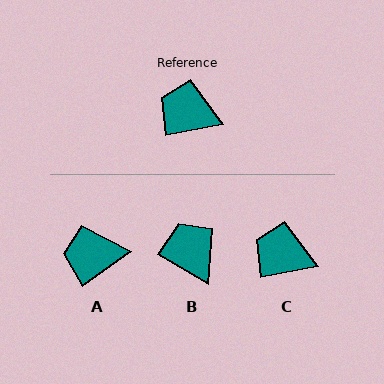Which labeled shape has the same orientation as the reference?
C.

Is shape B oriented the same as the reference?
No, it is off by about 41 degrees.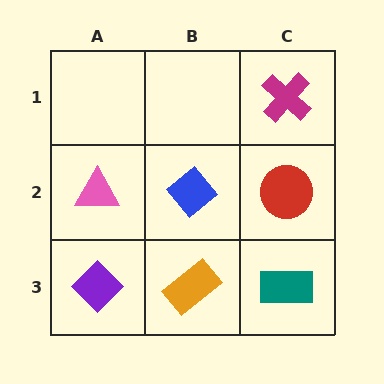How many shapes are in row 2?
3 shapes.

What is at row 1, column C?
A magenta cross.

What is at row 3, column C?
A teal rectangle.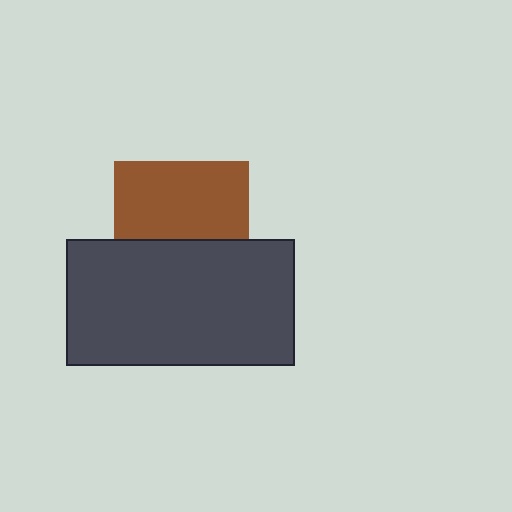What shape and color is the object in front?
The object in front is a dark gray rectangle.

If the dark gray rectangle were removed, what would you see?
You would see the complete brown square.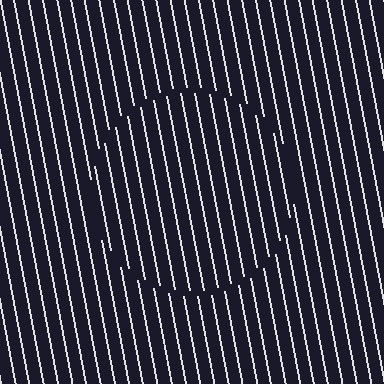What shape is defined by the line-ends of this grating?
An illusory circle. The interior of the shape contains the same grating, shifted by half a period — the contour is defined by the phase discontinuity where line-ends from the inner and outer gratings abut.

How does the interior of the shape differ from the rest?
The interior of the shape contains the same grating, shifted by half a period — the contour is defined by the phase discontinuity where line-ends from the inner and outer gratings abut.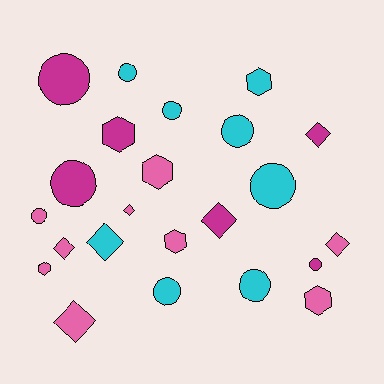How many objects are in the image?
There are 23 objects.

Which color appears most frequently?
Pink, with 9 objects.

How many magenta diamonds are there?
There are 2 magenta diamonds.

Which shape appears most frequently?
Circle, with 10 objects.